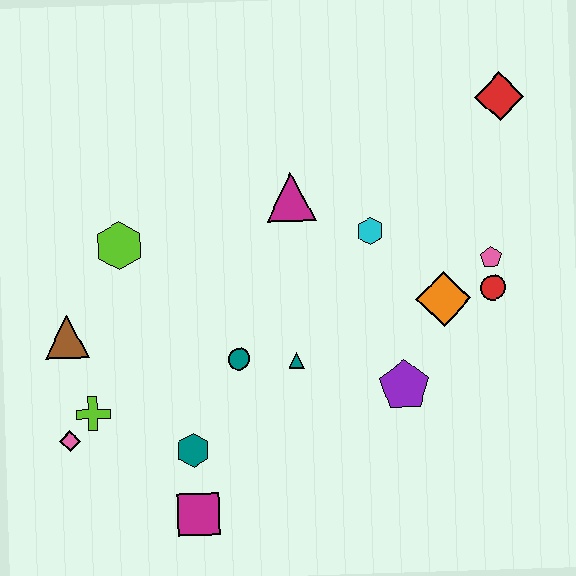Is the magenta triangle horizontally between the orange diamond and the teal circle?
Yes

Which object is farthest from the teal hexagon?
The red diamond is farthest from the teal hexagon.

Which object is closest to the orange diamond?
The red circle is closest to the orange diamond.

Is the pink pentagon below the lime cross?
No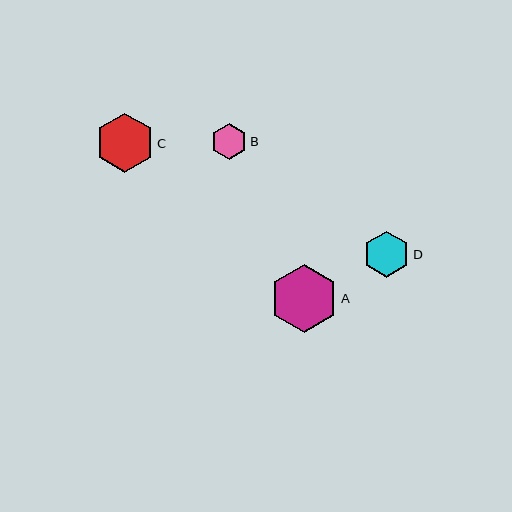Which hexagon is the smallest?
Hexagon B is the smallest with a size of approximately 36 pixels.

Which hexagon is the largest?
Hexagon A is the largest with a size of approximately 68 pixels.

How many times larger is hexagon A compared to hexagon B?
Hexagon A is approximately 1.9 times the size of hexagon B.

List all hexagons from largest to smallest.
From largest to smallest: A, C, D, B.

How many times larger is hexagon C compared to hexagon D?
Hexagon C is approximately 1.3 times the size of hexagon D.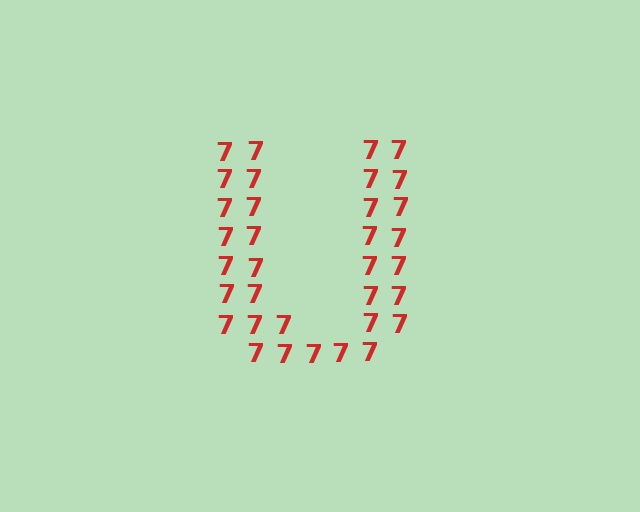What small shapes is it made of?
It is made of small digit 7's.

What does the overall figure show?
The overall figure shows the letter U.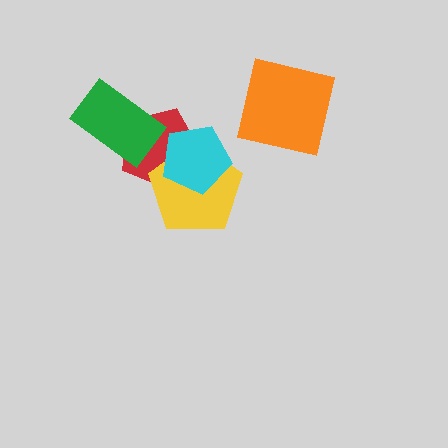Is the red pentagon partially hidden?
Yes, it is partially covered by another shape.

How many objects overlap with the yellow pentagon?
2 objects overlap with the yellow pentagon.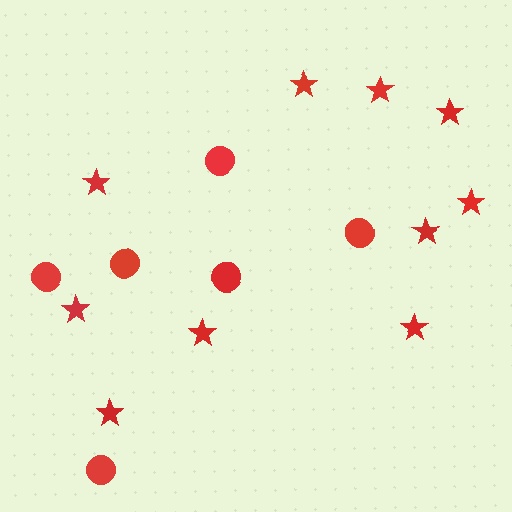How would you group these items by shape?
There are 2 groups: one group of stars (10) and one group of circles (6).